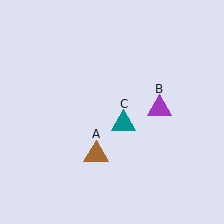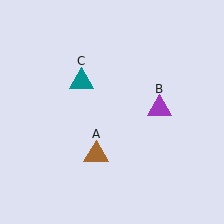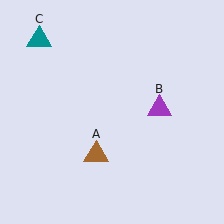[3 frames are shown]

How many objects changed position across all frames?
1 object changed position: teal triangle (object C).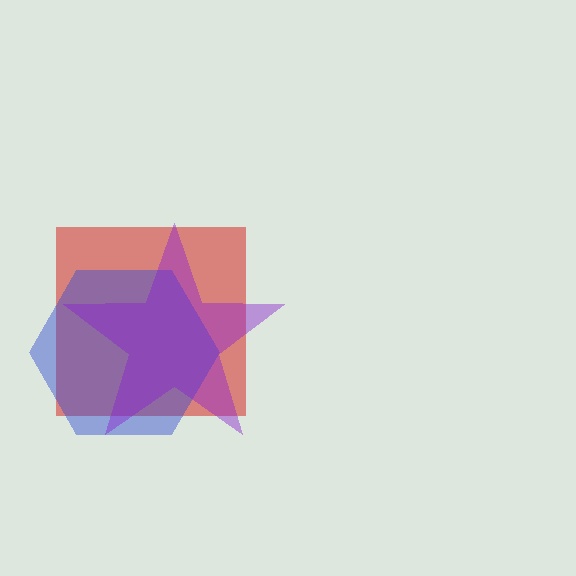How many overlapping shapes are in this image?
There are 3 overlapping shapes in the image.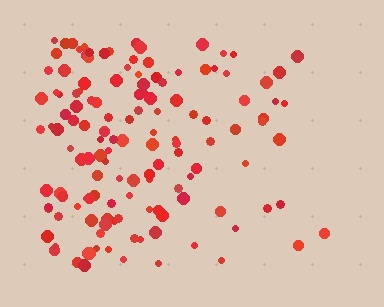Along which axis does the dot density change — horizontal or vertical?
Horizontal.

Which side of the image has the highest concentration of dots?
The left.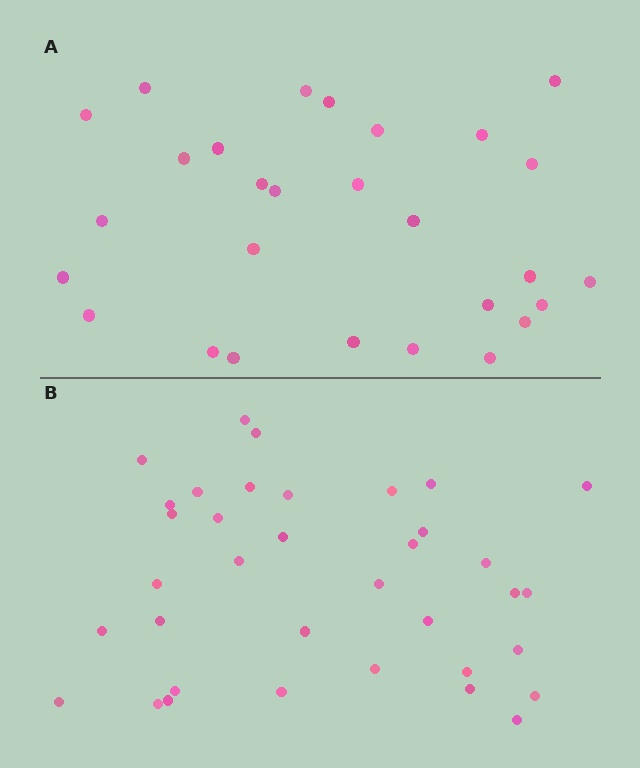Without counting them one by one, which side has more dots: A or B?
Region B (the bottom region) has more dots.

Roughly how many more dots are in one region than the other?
Region B has roughly 8 or so more dots than region A.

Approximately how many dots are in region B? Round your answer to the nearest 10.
About 40 dots. (The exact count is 36, which rounds to 40.)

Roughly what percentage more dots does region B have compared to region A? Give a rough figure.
About 30% more.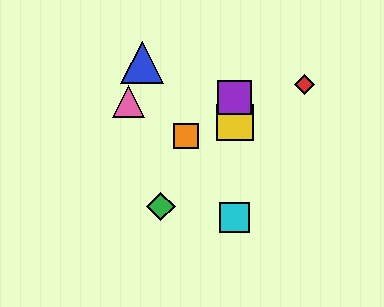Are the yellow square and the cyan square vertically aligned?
Yes, both are at x≈235.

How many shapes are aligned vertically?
3 shapes (the yellow square, the purple square, the cyan square) are aligned vertically.